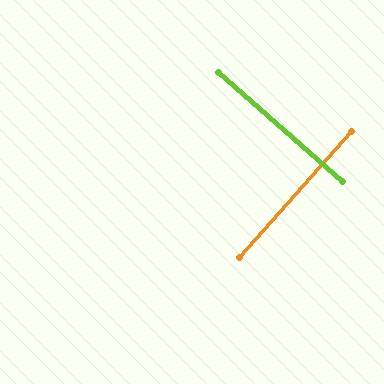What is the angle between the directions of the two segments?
Approximately 90 degrees.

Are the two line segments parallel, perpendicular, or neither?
Perpendicular — they meet at approximately 90°.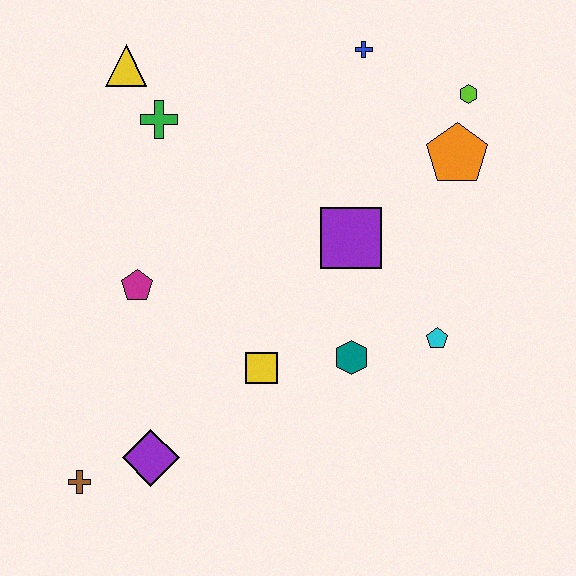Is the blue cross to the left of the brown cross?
No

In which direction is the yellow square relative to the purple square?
The yellow square is below the purple square.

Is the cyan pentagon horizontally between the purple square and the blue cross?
No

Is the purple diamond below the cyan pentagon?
Yes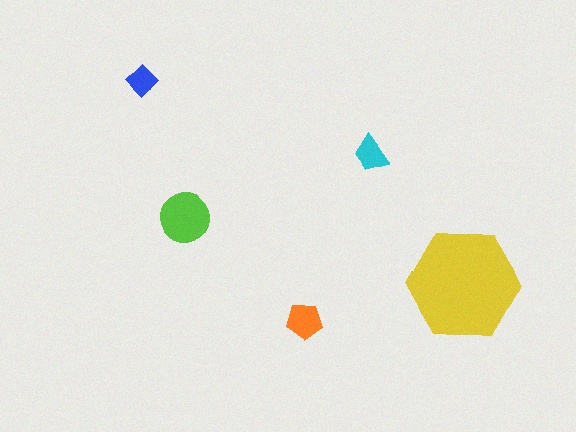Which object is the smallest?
The blue diamond.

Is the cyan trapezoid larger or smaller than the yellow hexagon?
Smaller.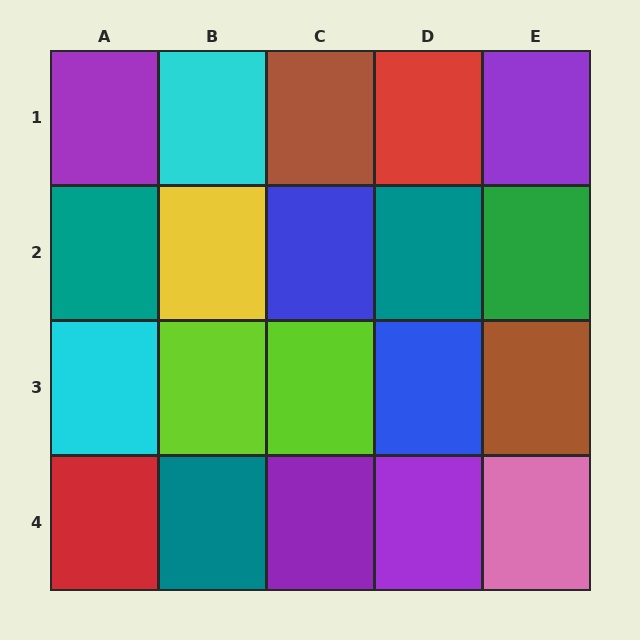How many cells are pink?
1 cell is pink.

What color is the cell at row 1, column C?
Brown.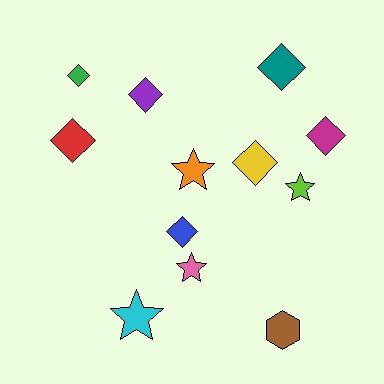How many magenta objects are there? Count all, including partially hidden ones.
There is 1 magenta object.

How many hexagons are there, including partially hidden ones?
There is 1 hexagon.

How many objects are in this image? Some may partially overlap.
There are 12 objects.